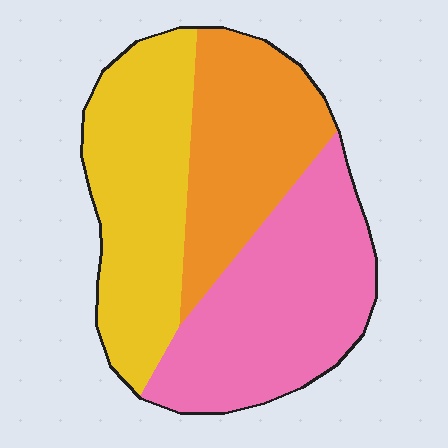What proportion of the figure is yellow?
Yellow takes up about one third (1/3) of the figure.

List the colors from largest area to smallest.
From largest to smallest: pink, yellow, orange.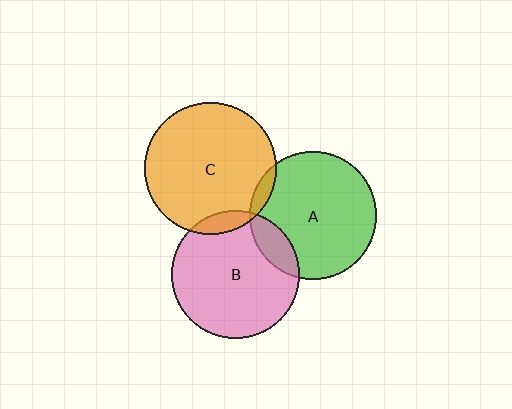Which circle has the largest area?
Circle C (orange).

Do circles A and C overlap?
Yes.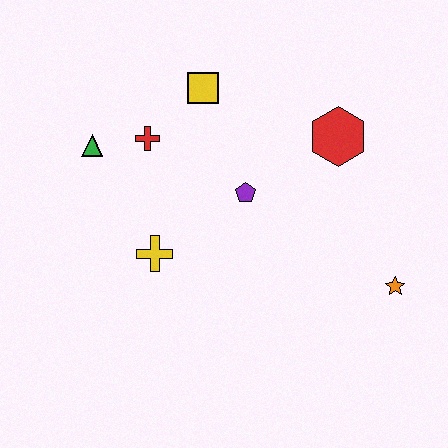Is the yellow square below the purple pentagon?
No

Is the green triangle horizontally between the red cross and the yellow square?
No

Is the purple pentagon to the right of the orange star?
No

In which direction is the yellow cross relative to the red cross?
The yellow cross is below the red cross.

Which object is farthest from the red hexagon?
The green triangle is farthest from the red hexagon.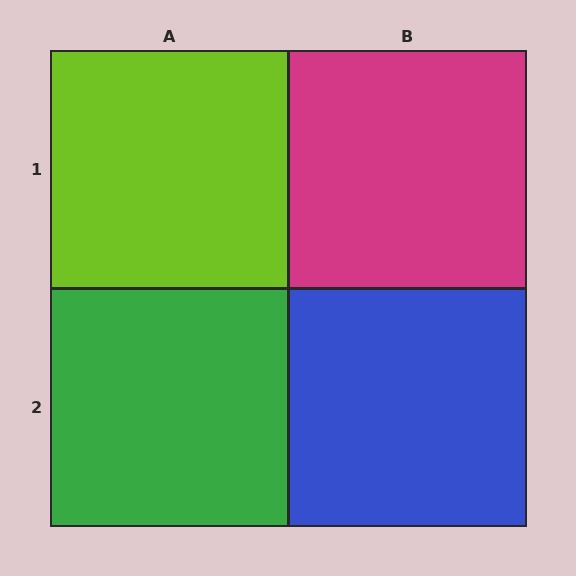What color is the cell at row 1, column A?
Lime.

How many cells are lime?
1 cell is lime.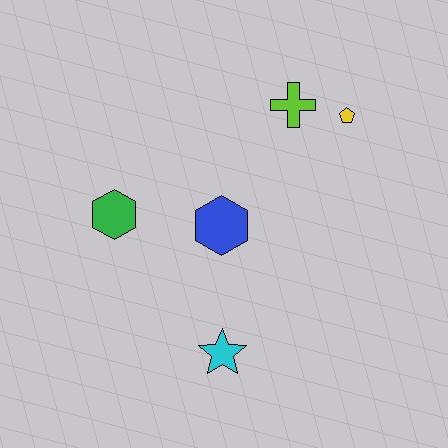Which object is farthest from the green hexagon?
The yellow pentagon is farthest from the green hexagon.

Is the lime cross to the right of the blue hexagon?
Yes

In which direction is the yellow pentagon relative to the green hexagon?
The yellow pentagon is to the right of the green hexagon.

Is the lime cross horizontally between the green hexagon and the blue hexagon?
No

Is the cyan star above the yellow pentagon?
No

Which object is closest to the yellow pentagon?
The lime cross is closest to the yellow pentagon.